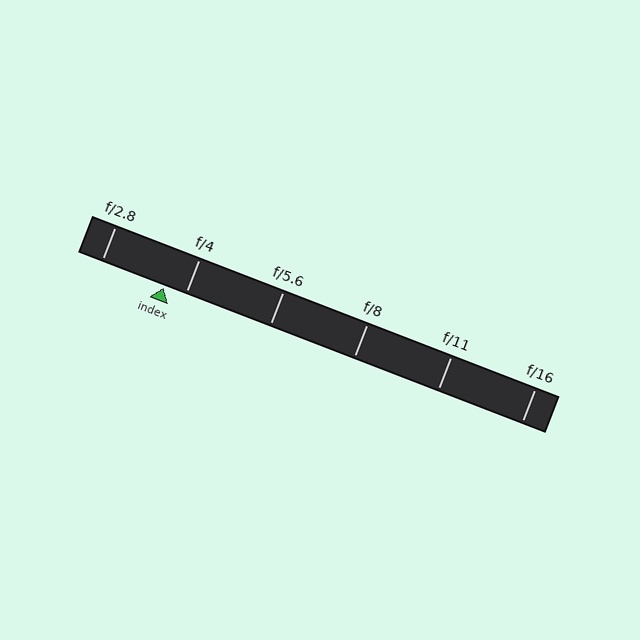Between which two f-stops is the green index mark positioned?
The index mark is between f/2.8 and f/4.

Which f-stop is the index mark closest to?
The index mark is closest to f/4.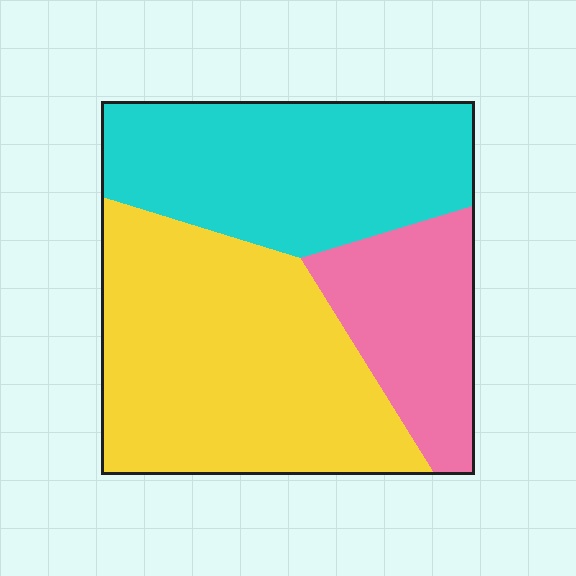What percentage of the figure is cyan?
Cyan covers about 35% of the figure.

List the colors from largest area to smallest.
From largest to smallest: yellow, cyan, pink.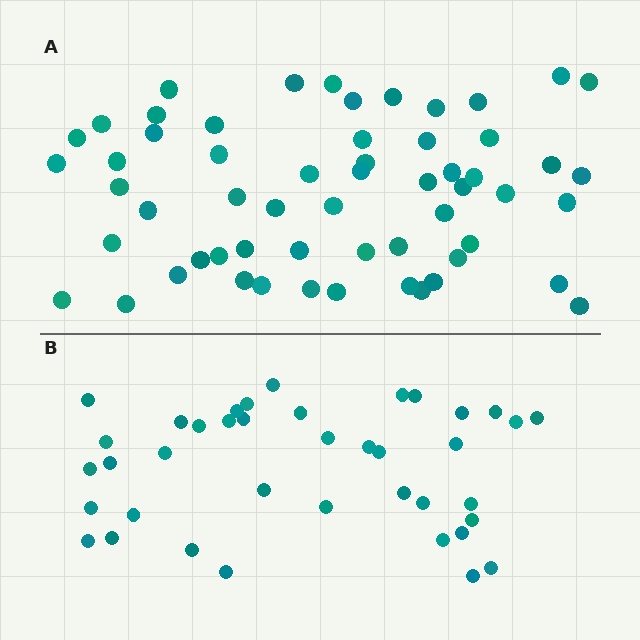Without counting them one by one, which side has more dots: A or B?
Region A (the top region) has more dots.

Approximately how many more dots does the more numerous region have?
Region A has approximately 20 more dots than region B.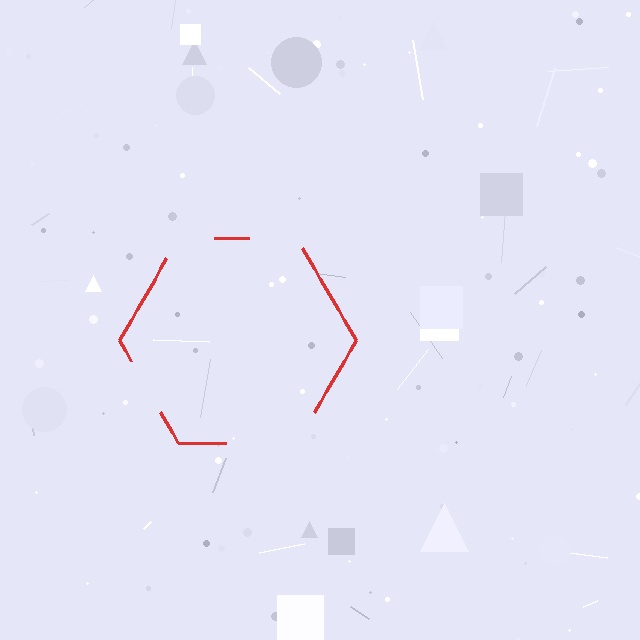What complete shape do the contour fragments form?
The contour fragments form a hexagon.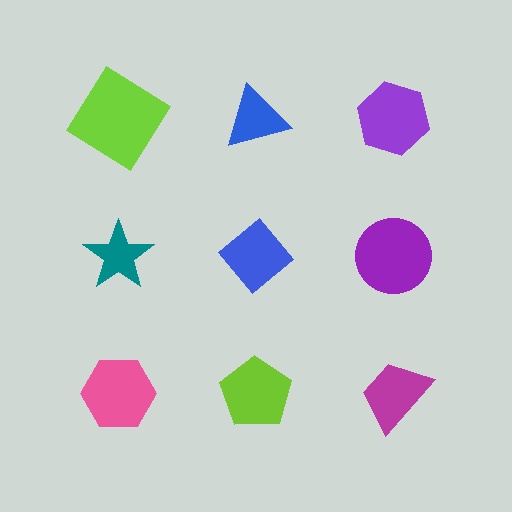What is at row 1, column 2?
A blue triangle.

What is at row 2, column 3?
A purple circle.